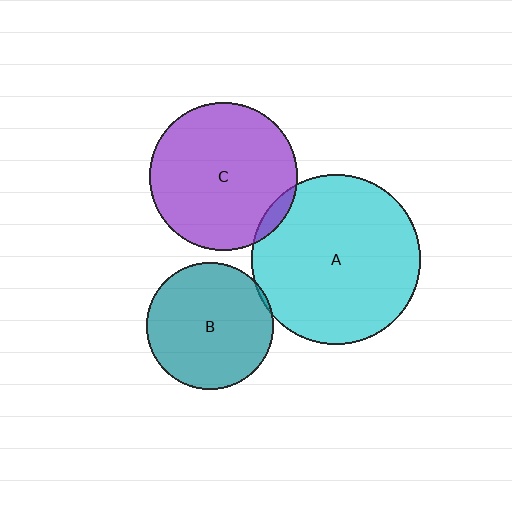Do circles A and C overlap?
Yes.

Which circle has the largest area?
Circle A (cyan).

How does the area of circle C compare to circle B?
Approximately 1.4 times.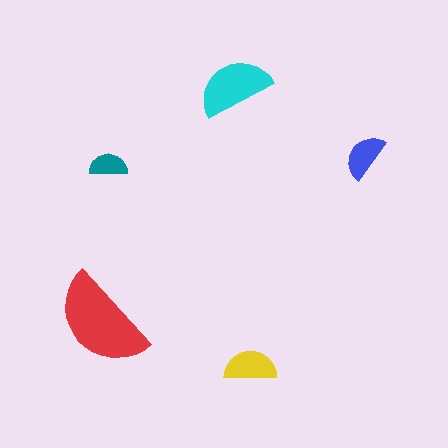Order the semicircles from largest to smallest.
the red one, the cyan one, the yellow one, the blue one, the teal one.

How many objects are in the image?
There are 5 objects in the image.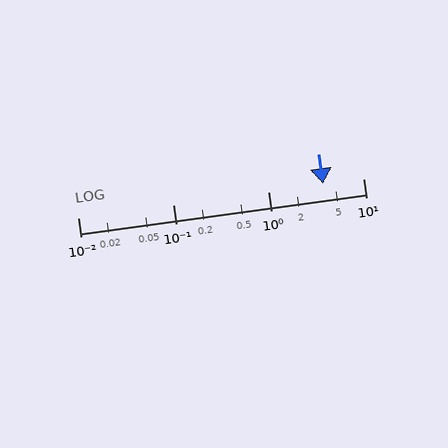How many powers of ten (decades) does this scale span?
The scale spans 3 decades, from 0.01 to 10.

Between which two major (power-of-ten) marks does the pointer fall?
The pointer is between 1 and 10.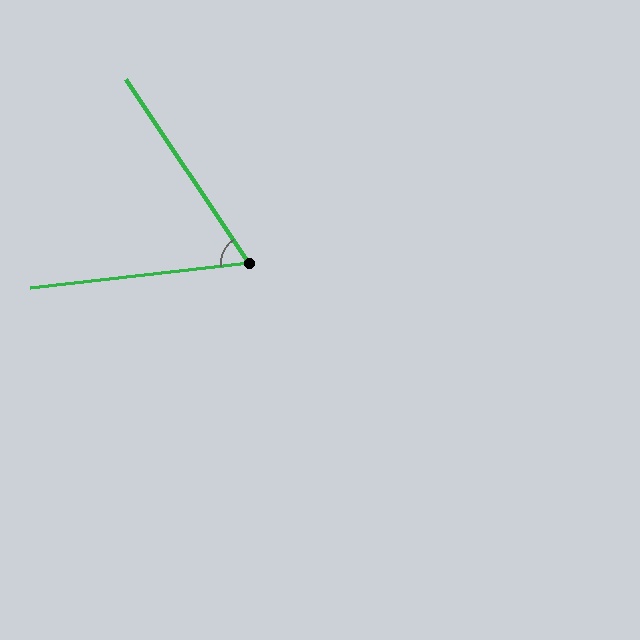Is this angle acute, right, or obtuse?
It is acute.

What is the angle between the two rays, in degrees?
Approximately 63 degrees.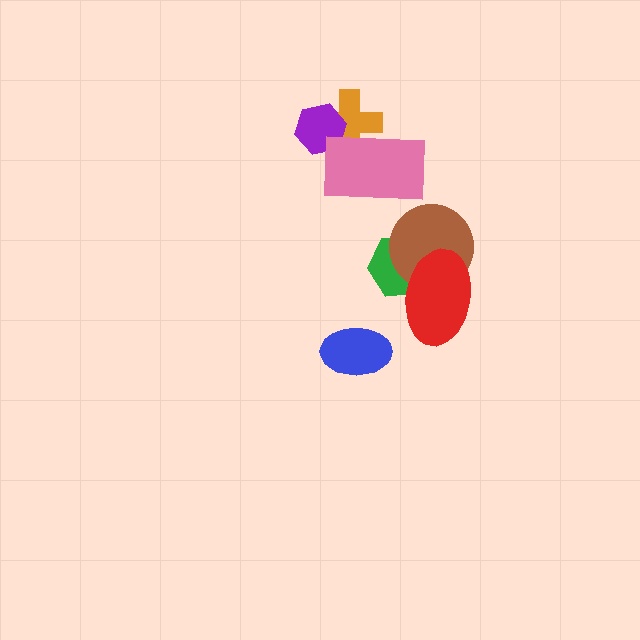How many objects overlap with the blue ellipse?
0 objects overlap with the blue ellipse.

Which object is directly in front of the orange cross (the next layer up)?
The purple hexagon is directly in front of the orange cross.